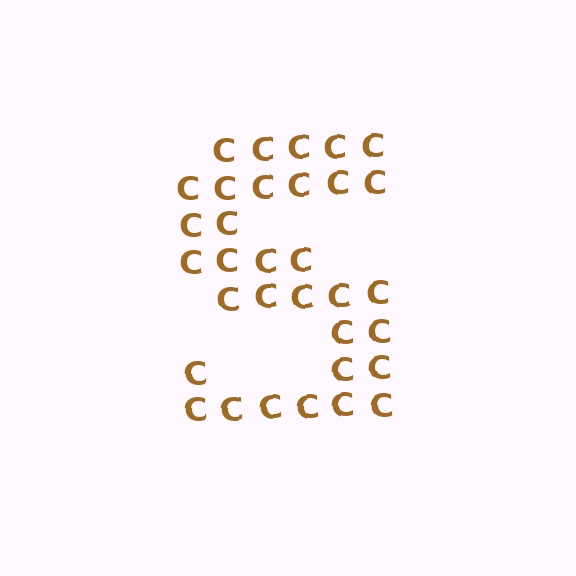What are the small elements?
The small elements are letter C's.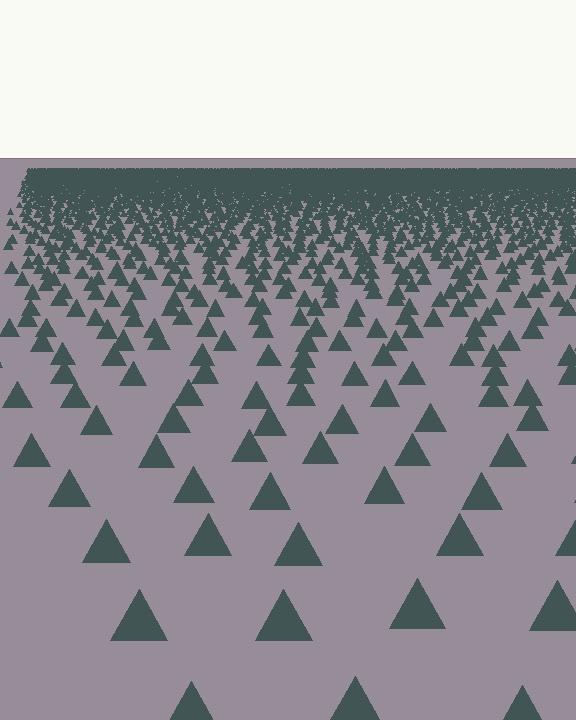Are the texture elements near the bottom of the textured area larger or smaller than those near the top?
Larger. Near the bottom, elements are closer to the viewer and appear at a bigger on-screen size.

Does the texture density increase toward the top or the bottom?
Density increases toward the top.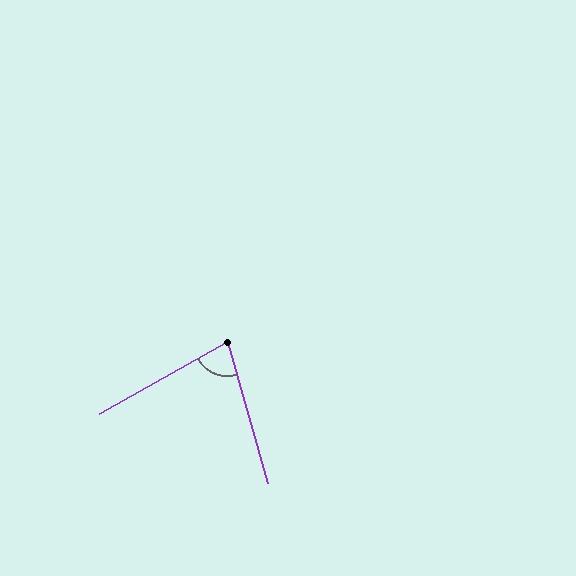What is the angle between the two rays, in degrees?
Approximately 77 degrees.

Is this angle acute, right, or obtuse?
It is acute.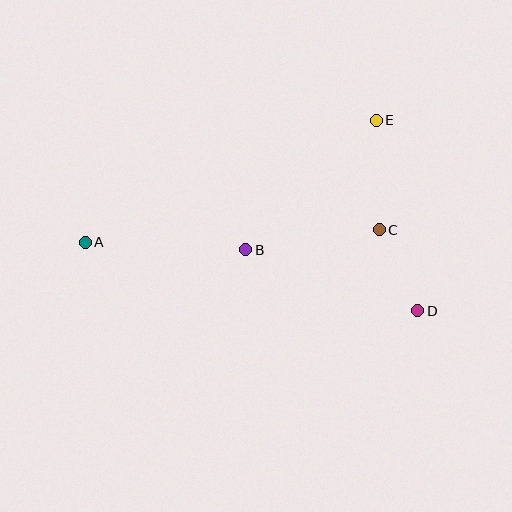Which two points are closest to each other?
Points C and D are closest to each other.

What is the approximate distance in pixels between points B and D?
The distance between B and D is approximately 182 pixels.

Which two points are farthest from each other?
Points A and D are farthest from each other.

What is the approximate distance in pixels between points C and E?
The distance between C and E is approximately 110 pixels.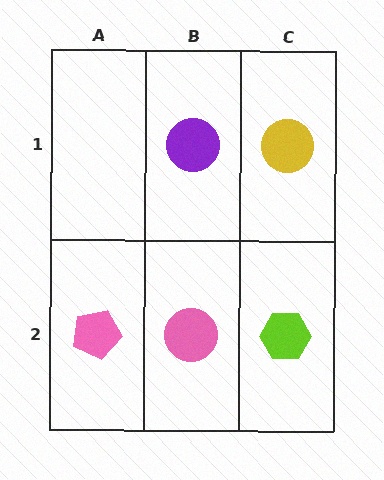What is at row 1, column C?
A yellow circle.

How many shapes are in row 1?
2 shapes.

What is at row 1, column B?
A purple circle.